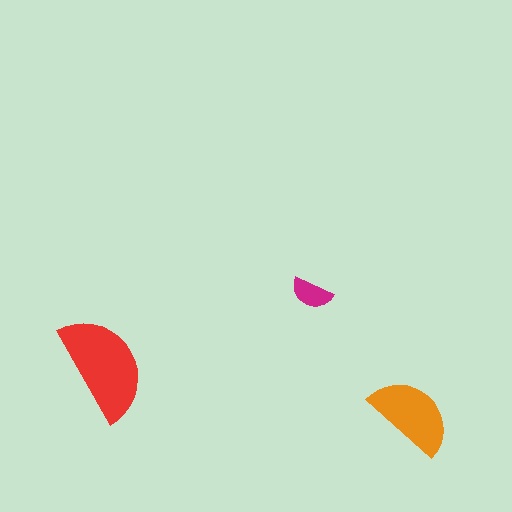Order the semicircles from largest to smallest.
the red one, the orange one, the magenta one.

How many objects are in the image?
There are 3 objects in the image.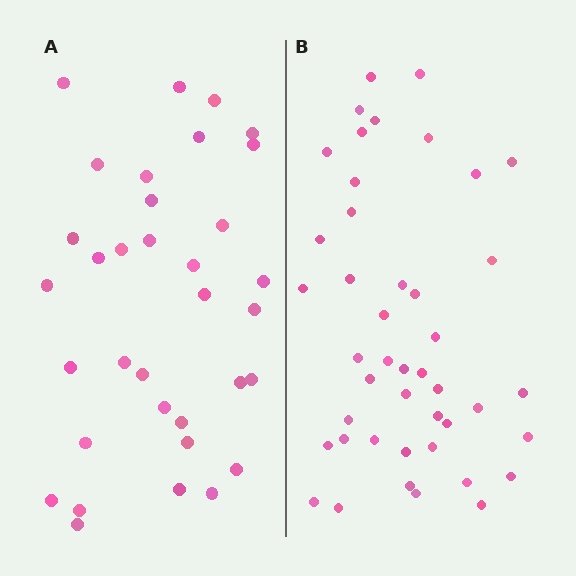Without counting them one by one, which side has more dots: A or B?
Region B (the right region) has more dots.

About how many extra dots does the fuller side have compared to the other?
Region B has roughly 10 or so more dots than region A.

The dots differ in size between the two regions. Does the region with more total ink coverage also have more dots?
No. Region A has more total ink coverage because its dots are larger, but region B actually contains more individual dots. Total area can be misleading — the number of items is what matters here.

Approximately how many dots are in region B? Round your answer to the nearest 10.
About 40 dots. (The exact count is 44, which rounds to 40.)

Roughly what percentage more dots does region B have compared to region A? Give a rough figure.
About 30% more.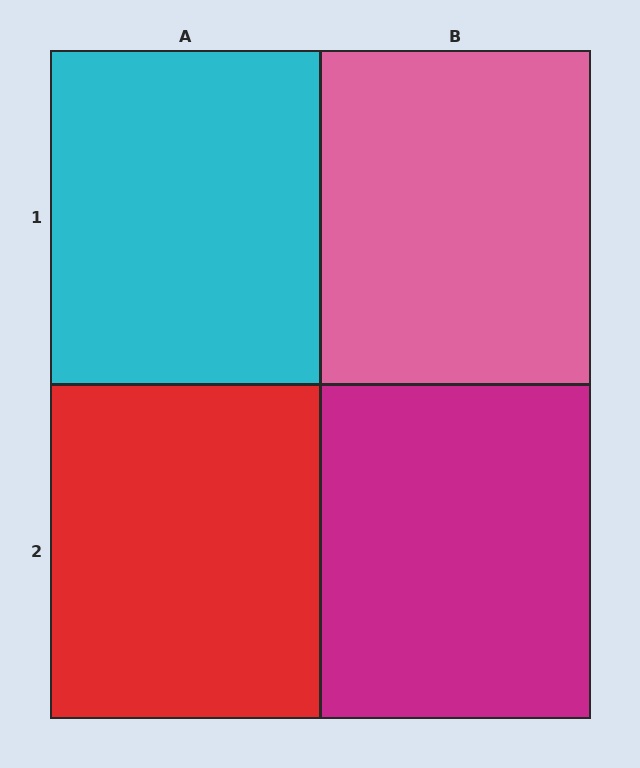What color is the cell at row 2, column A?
Red.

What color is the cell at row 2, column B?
Magenta.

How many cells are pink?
1 cell is pink.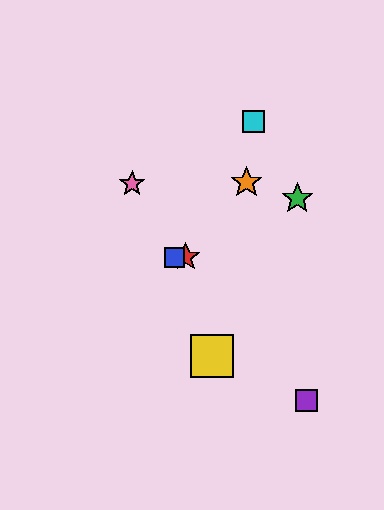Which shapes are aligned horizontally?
The red star, the blue square are aligned horizontally.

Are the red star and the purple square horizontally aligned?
No, the red star is at y≈257 and the purple square is at y≈400.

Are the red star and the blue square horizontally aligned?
Yes, both are at y≈257.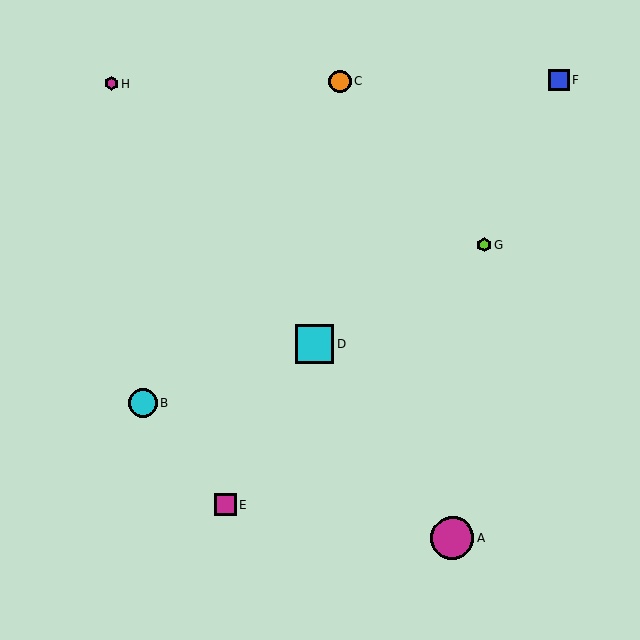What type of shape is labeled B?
Shape B is a cyan circle.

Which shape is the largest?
The magenta circle (labeled A) is the largest.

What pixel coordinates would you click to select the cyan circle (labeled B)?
Click at (143, 402) to select the cyan circle B.